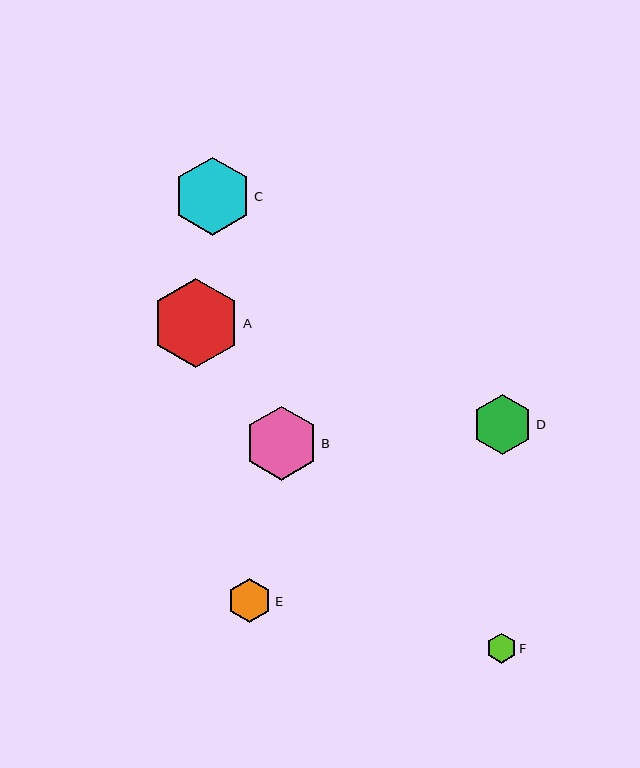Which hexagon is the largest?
Hexagon A is the largest with a size of approximately 89 pixels.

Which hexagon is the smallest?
Hexagon F is the smallest with a size of approximately 30 pixels.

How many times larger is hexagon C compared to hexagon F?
Hexagon C is approximately 2.6 times the size of hexagon F.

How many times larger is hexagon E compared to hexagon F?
Hexagon E is approximately 1.5 times the size of hexagon F.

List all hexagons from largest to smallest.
From largest to smallest: A, C, B, D, E, F.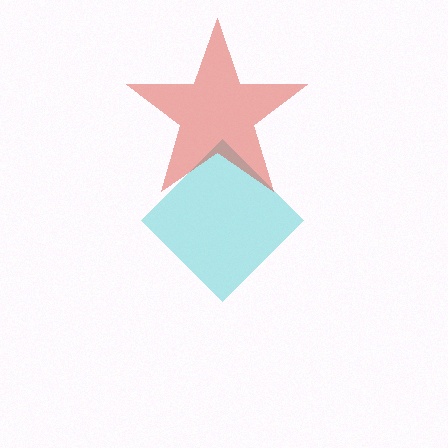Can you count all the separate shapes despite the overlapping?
Yes, there are 2 separate shapes.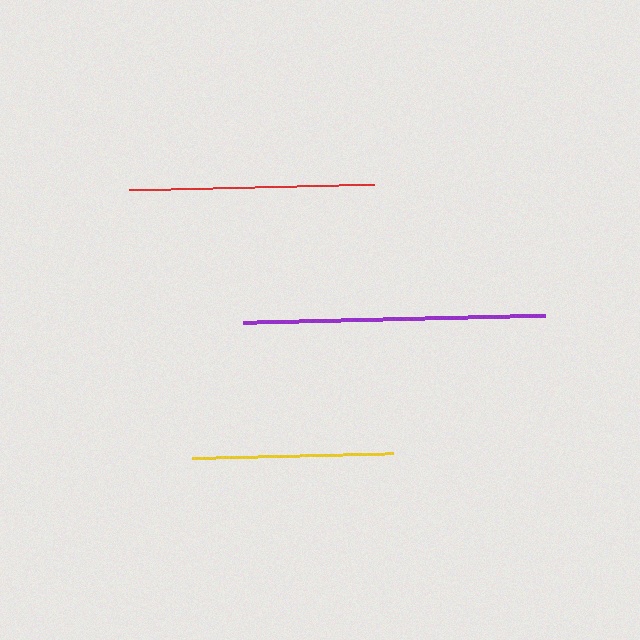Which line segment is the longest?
The purple line is the longest at approximately 302 pixels.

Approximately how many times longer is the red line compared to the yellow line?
The red line is approximately 1.2 times the length of the yellow line.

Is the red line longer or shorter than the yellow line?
The red line is longer than the yellow line.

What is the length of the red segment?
The red segment is approximately 245 pixels long.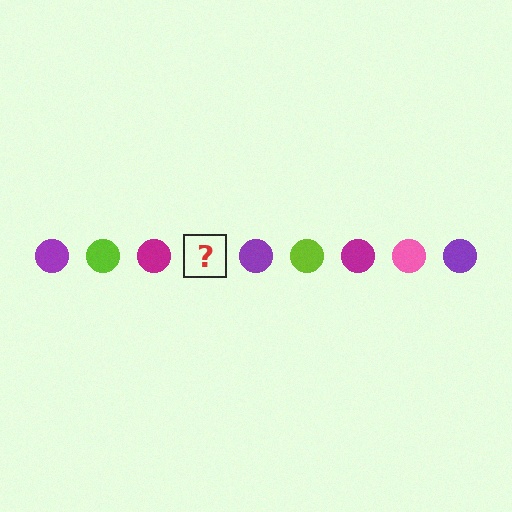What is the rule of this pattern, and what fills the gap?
The rule is that the pattern cycles through purple, lime, magenta, pink circles. The gap should be filled with a pink circle.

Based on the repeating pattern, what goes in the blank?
The blank should be a pink circle.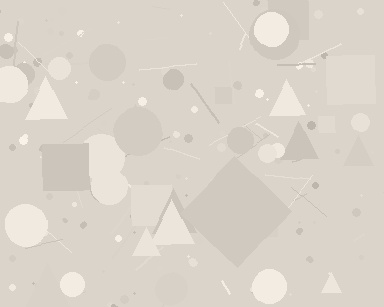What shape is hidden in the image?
A diamond is hidden in the image.